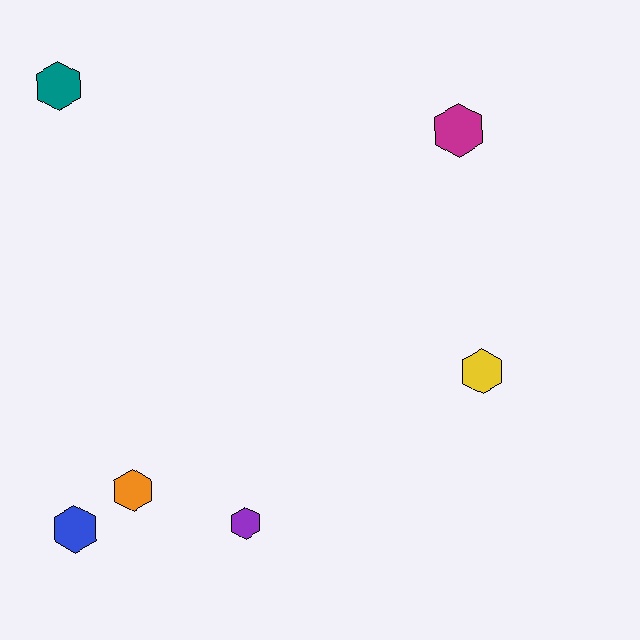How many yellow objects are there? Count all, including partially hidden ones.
There is 1 yellow object.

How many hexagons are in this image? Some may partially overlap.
There are 6 hexagons.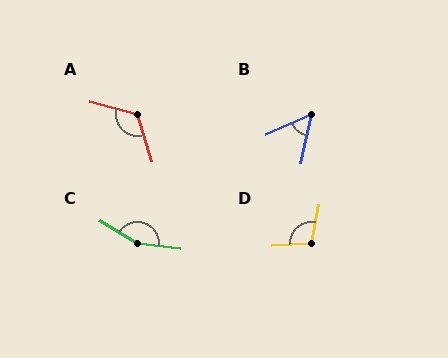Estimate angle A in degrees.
Approximately 123 degrees.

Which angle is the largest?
C, at approximately 155 degrees.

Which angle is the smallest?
B, at approximately 54 degrees.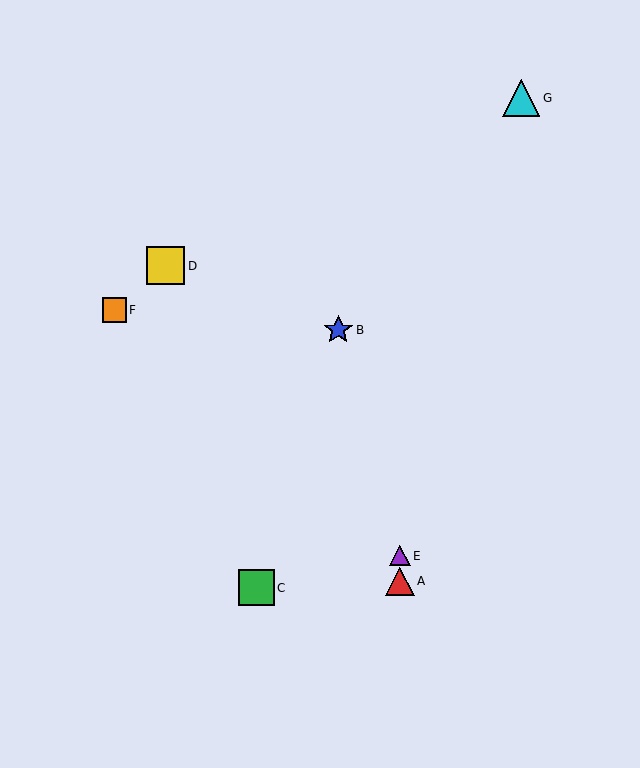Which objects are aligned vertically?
Objects A, E are aligned vertically.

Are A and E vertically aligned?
Yes, both are at x≈400.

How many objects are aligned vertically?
2 objects (A, E) are aligned vertically.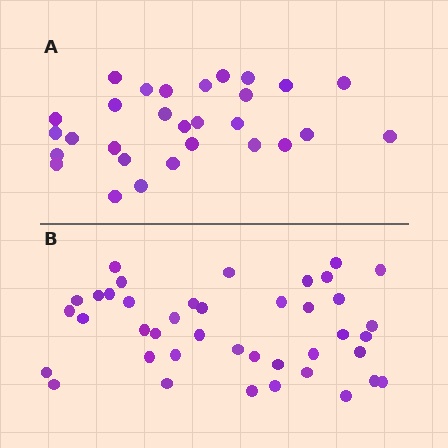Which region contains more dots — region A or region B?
Region B (the bottom region) has more dots.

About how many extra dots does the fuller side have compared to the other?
Region B has roughly 12 or so more dots than region A.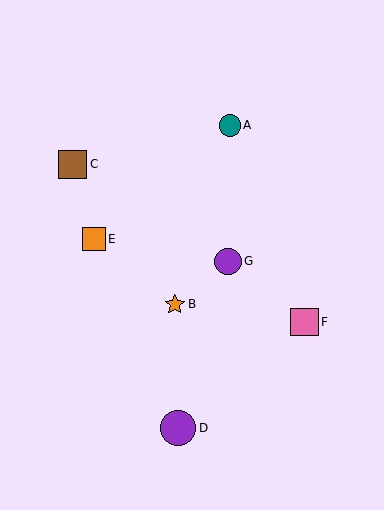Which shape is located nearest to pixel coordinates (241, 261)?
The purple circle (labeled G) at (228, 261) is nearest to that location.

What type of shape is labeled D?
Shape D is a purple circle.